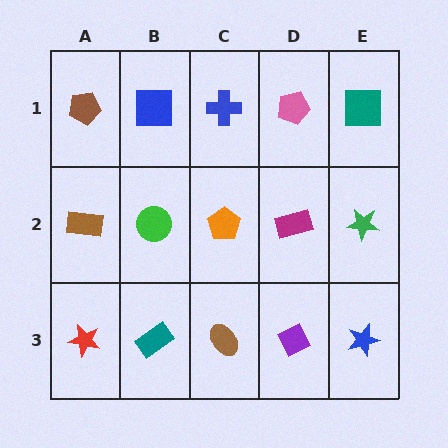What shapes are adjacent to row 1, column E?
A green star (row 2, column E), a pink pentagon (row 1, column D).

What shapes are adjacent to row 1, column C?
An orange pentagon (row 2, column C), a blue square (row 1, column B), a pink pentagon (row 1, column D).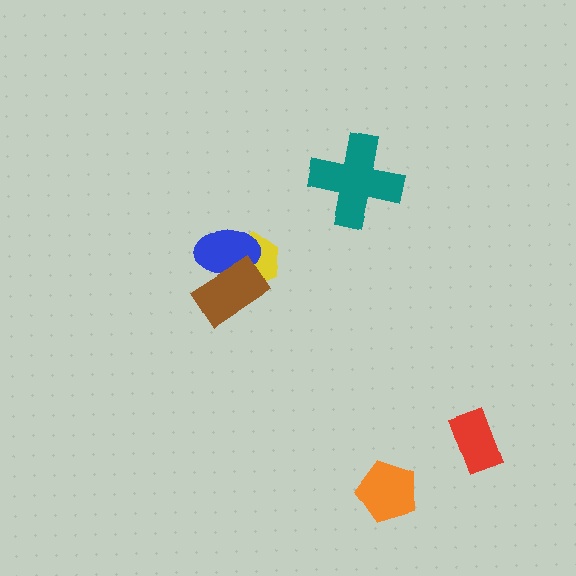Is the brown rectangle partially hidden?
No, no other shape covers it.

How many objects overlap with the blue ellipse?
2 objects overlap with the blue ellipse.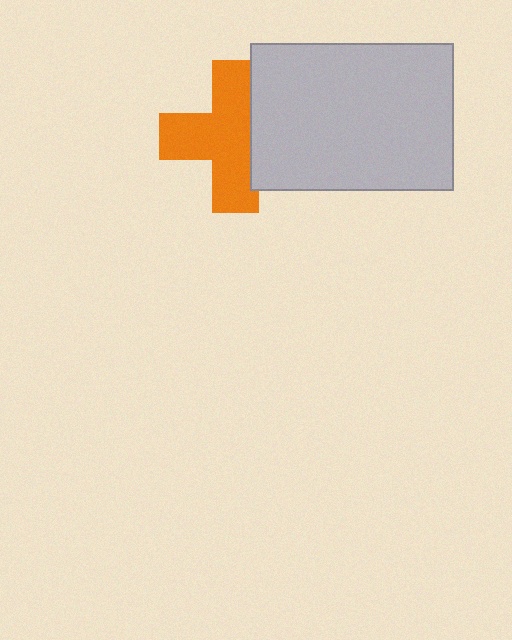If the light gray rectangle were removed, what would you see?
You would see the complete orange cross.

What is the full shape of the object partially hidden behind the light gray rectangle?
The partially hidden object is an orange cross.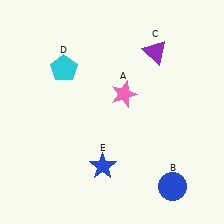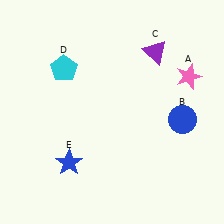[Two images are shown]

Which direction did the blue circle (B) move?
The blue circle (B) moved up.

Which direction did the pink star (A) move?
The pink star (A) moved right.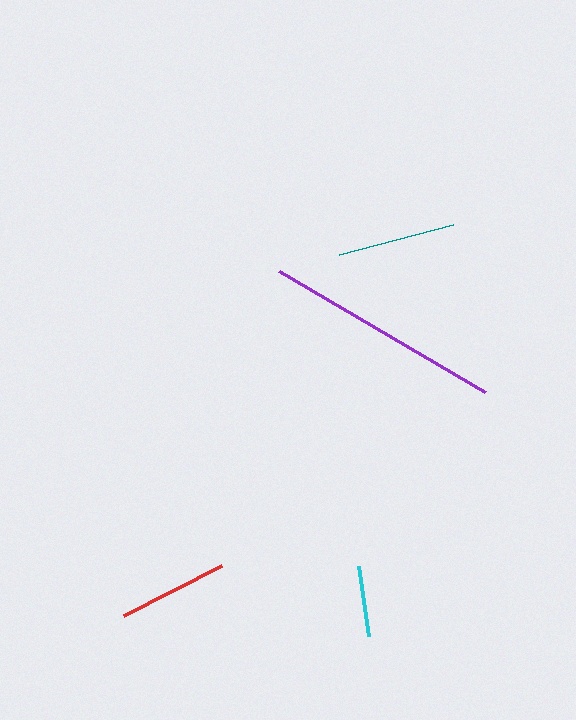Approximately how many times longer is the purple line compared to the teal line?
The purple line is approximately 2.0 times the length of the teal line.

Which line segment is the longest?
The purple line is the longest at approximately 239 pixels.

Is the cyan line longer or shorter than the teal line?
The teal line is longer than the cyan line.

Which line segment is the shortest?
The cyan line is the shortest at approximately 71 pixels.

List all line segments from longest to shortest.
From longest to shortest: purple, teal, red, cyan.